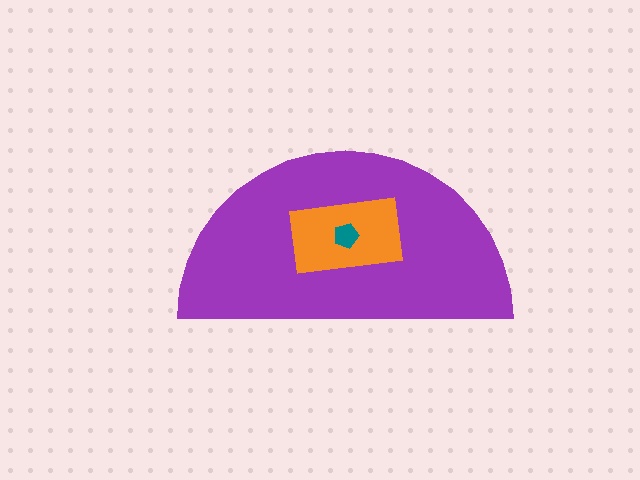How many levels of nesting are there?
3.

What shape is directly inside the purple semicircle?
The orange rectangle.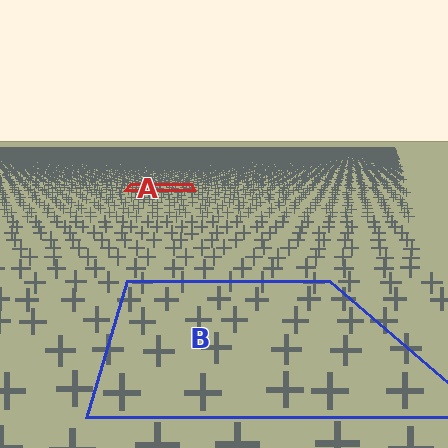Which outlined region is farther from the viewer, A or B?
Region A is farther from the viewer — the texture elements inside it appear smaller and more densely packed.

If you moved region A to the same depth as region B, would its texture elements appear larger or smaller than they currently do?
They would appear larger. At a closer depth, the same texture elements are projected at a bigger on-screen size.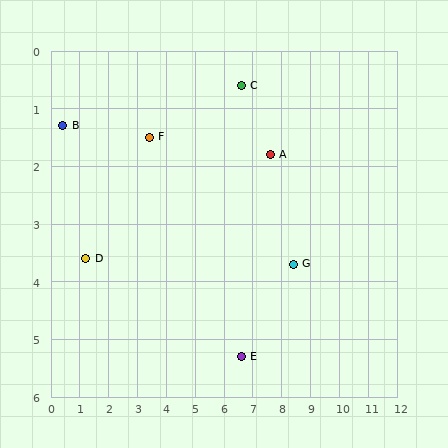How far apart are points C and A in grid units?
Points C and A are about 1.6 grid units apart.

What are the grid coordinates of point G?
Point G is at approximately (8.4, 3.7).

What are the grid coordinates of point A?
Point A is at approximately (7.6, 1.8).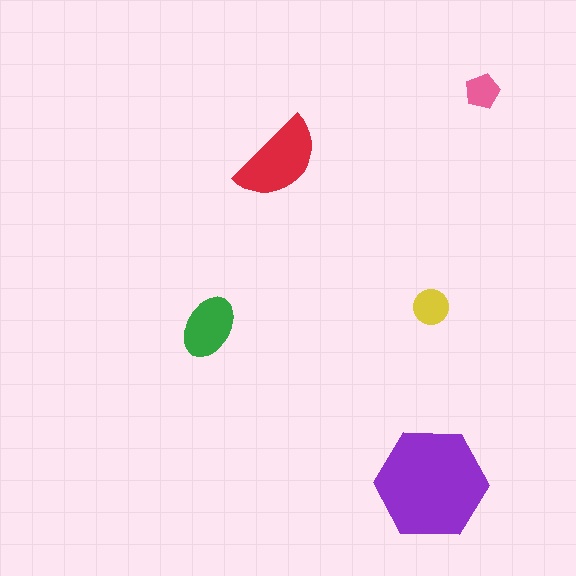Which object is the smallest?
The pink pentagon.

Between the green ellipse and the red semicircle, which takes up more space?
The red semicircle.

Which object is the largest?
The purple hexagon.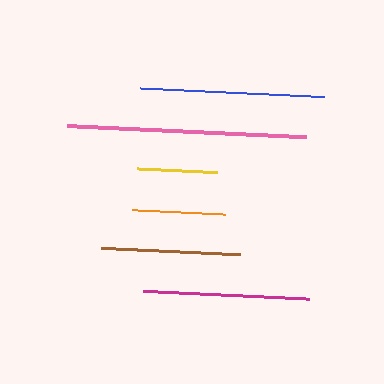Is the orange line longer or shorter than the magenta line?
The magenta line is longer than the orange line.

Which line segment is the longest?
The pink line is the longest at approximately 238 pixels.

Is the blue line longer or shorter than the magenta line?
The blue line is longer than the magenta line.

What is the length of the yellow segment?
The yellow segment is approximately 80 pixels long.